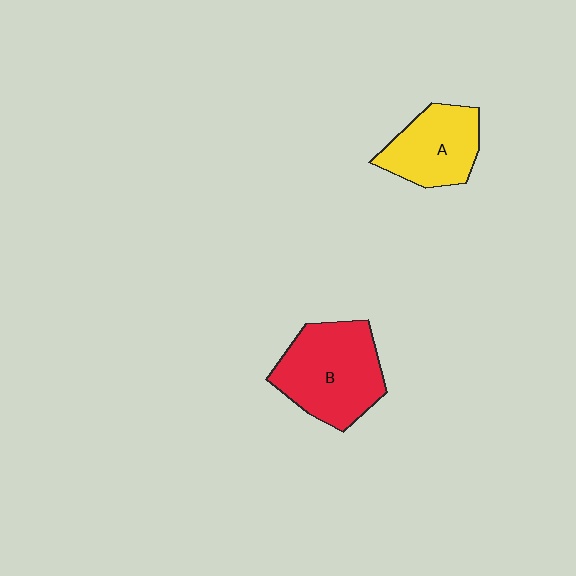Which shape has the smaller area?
Shape A (yellow).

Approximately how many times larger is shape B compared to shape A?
Approximately 1.4 times.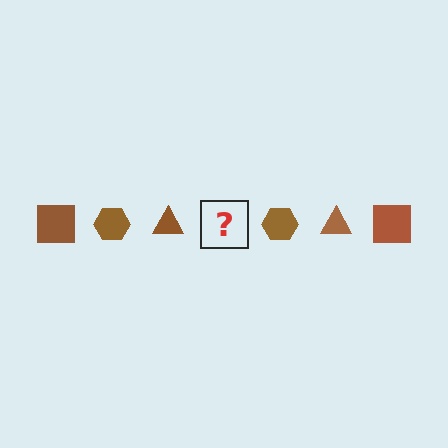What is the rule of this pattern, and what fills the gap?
The rule is that the pattern cycles through square, hexagon, triangle shapes in brown. The gap should be filled with a brown square.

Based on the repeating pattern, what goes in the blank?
The blank should be a brown square.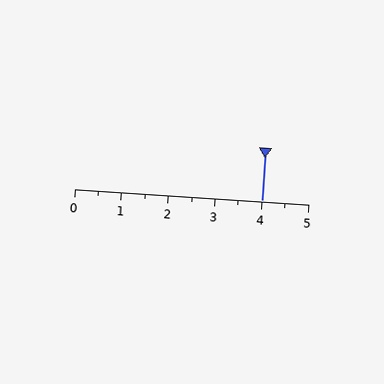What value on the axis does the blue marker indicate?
The marker indicates approximately 4.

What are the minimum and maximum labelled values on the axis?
The axis runs from 0 to 5.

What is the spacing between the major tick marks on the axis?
The major ticks are spaced 1 apart.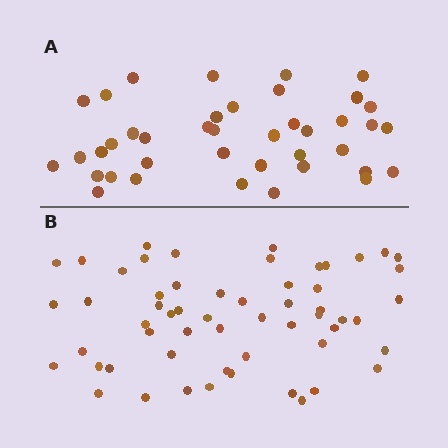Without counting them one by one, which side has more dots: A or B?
Region B (the bottom region) has more dots.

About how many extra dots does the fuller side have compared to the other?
Region B has approximately 15 more dots than region A.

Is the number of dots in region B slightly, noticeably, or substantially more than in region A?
Region B has noticeably more, but not dramatically so. The ratio is roughly 1.4 to 1.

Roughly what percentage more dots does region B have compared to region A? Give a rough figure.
About 40% more.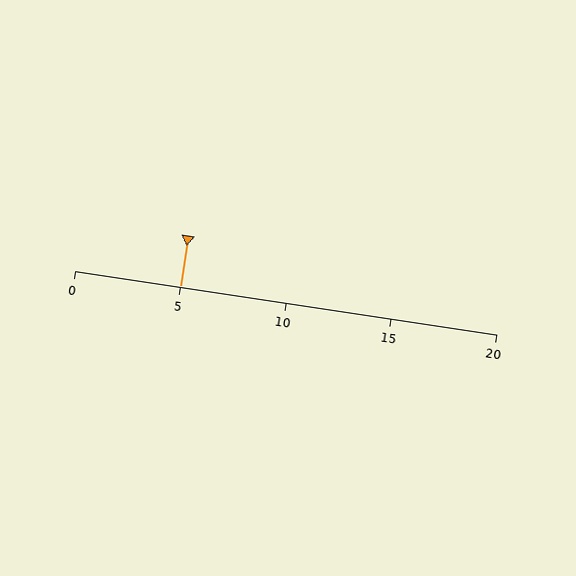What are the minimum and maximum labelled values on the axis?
The axis runs from 0 to 20.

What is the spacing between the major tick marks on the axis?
The major ticks are spaced 5 apart.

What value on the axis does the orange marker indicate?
The marker indicates approximately 5.